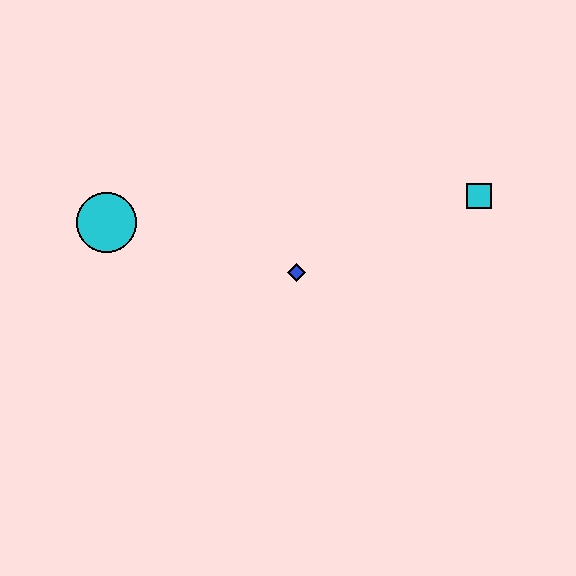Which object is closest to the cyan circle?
The blue diamond is closest to the cyan circle.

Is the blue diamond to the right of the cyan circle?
Yes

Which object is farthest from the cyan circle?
The cyan square is farthest from the cyan circle.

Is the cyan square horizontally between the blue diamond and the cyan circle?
No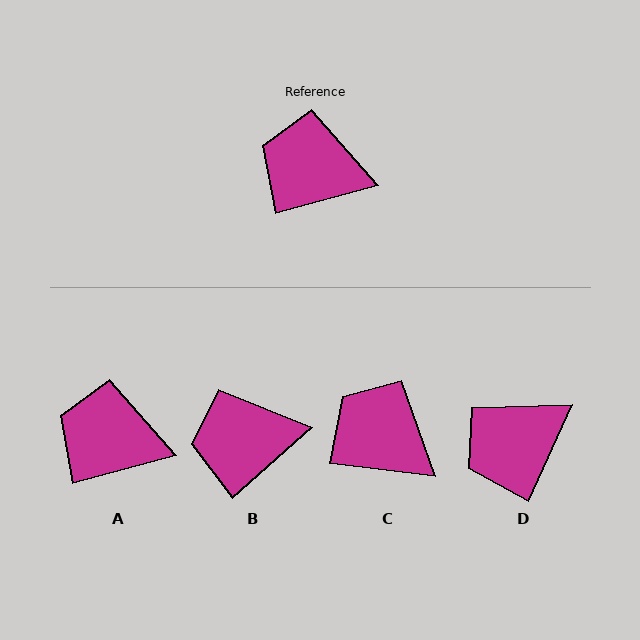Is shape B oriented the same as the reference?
No, it is off by about 27 degrees.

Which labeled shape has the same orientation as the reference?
A.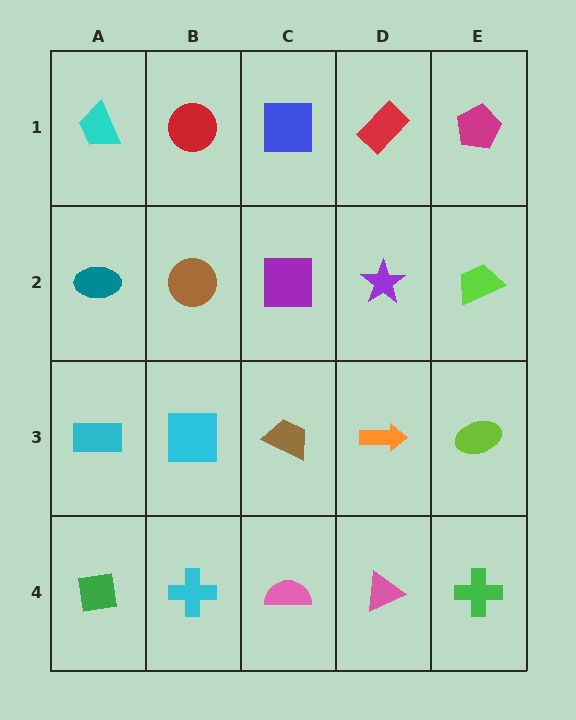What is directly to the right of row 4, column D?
A green cross.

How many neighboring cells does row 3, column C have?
4.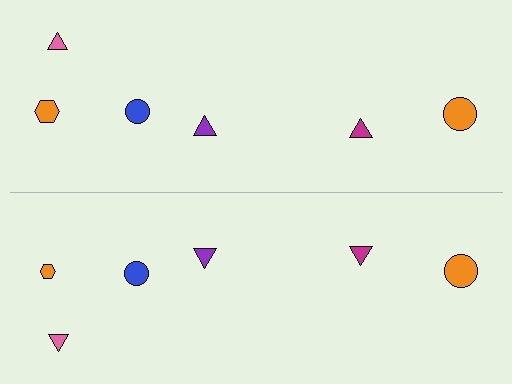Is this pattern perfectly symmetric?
No, the pattern is not perfectly symmetric. The orange hexagon on the bottom side has a different size than its mirror counterpart.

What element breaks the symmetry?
The orange hexagon on the bottom side has a different size than its mirror counterpart.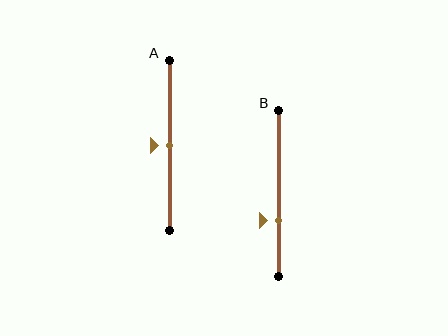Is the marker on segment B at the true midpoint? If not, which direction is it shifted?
No, the marker on segment B is shifted downward by about 17% of the segment length.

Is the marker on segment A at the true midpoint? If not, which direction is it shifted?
Yes, the marker on segment A is at the true midpoint.